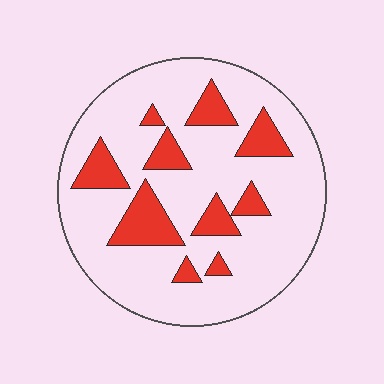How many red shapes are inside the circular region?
10.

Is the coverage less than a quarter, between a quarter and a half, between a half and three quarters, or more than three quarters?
Less than a quarter.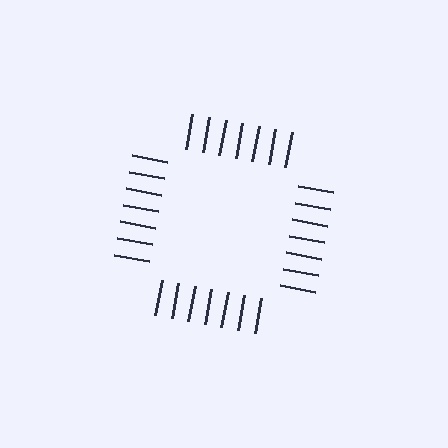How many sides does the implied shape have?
4 sides — the line-ends trace a square.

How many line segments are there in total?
28 — 7 along each of the 4 edges.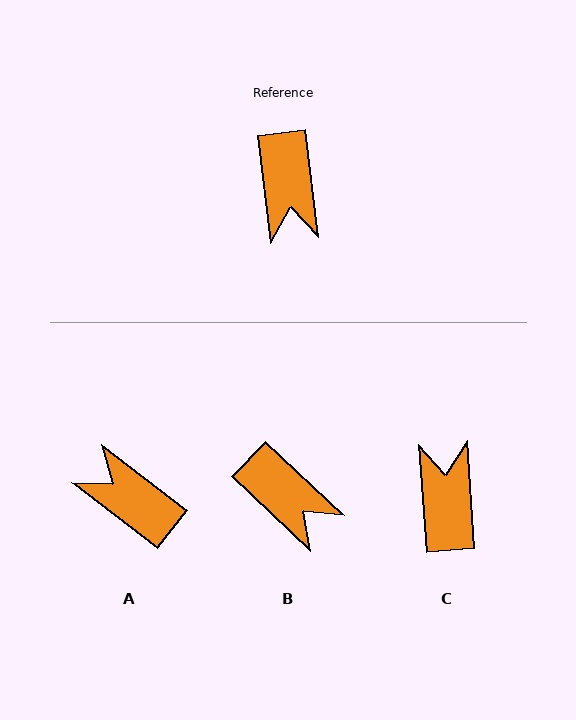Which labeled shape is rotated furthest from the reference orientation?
C, about 177 degrees away.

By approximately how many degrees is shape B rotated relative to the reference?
Approximately 40 degrees counter-clockwise.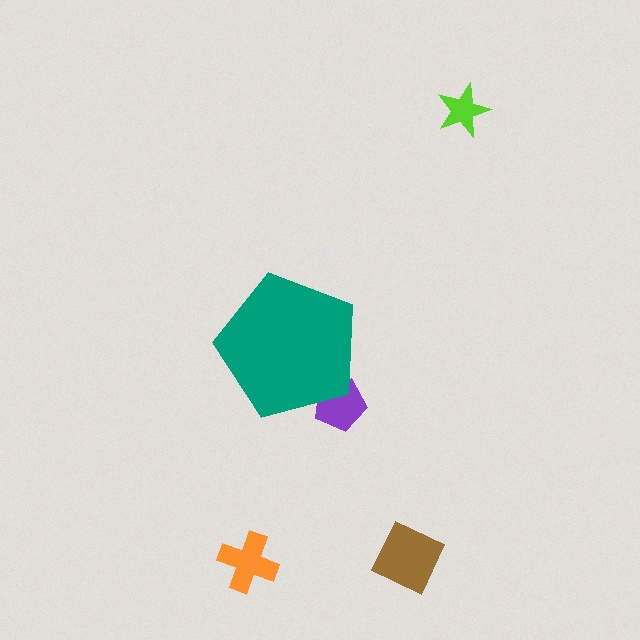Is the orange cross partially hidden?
No, the orange cross is fully visible.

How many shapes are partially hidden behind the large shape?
1 shape is partially hidden.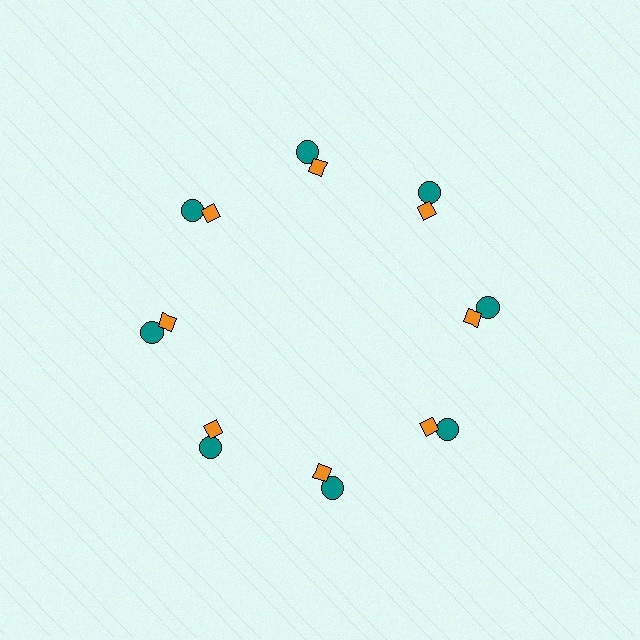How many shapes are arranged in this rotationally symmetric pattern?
There are 16 shapes, arranged in 8 groups of 2.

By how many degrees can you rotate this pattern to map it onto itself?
The pattern maps onto itself every 45 degrees of rotation.